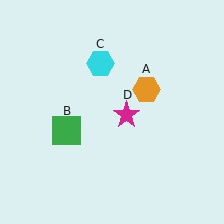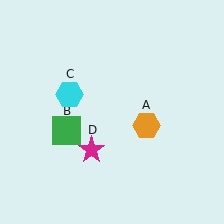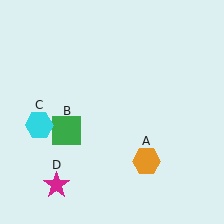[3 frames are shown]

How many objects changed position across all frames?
3 objects changed position: orange hexagon (object A), cyan hexagon (object C), magenta star (object D).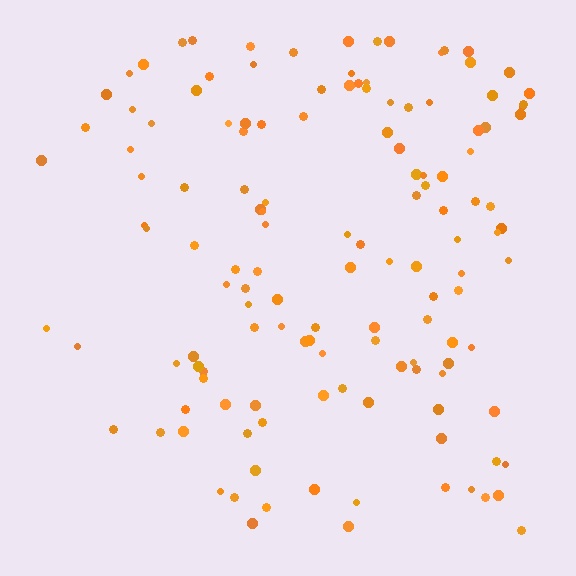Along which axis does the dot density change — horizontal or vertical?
Horizontal.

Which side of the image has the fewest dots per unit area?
The left.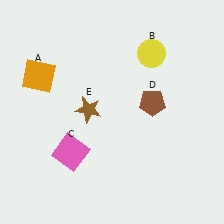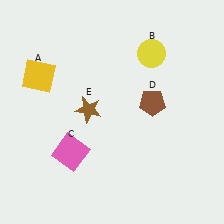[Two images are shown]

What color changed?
The square (A) changed from orange in Image 1 to yellow in Image 2.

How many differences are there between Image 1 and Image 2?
There is 1 difference between the two images.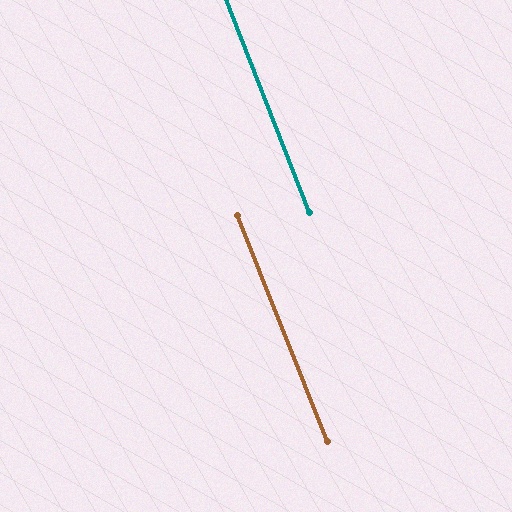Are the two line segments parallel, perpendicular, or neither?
Parallel — their directions differ by only 0.5°.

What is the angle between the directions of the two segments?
Approximately 1 degree.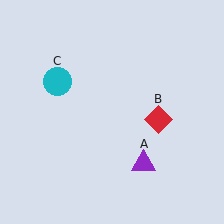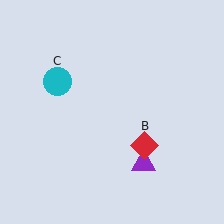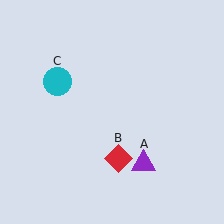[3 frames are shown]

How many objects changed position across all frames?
1 object changed position: red diamond (object B).